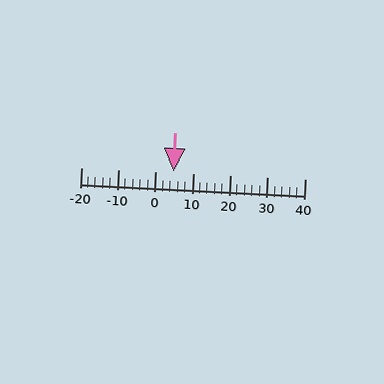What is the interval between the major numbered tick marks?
The major tick marks are spaced 10 units apart.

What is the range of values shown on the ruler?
The ruler shows values from -20 to 40.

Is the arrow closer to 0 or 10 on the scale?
The arrow is closer to 0.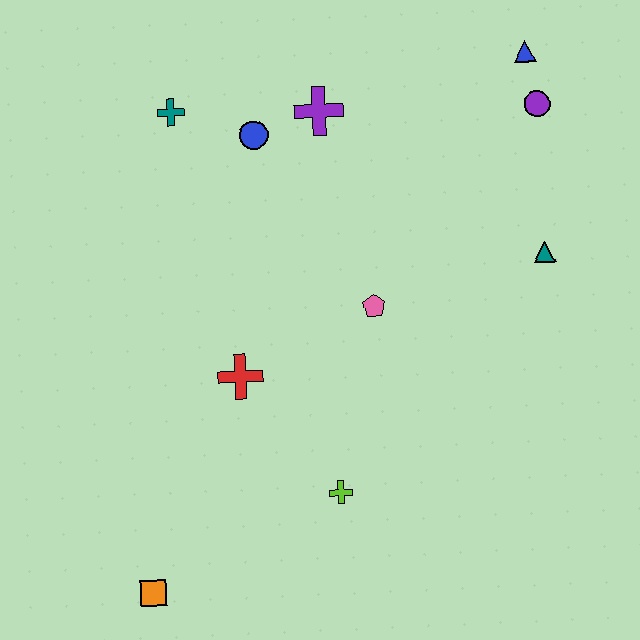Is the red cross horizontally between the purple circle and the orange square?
Yes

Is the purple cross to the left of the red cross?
No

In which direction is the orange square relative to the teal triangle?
The orange square is to the left of the teal triangle.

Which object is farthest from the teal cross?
The orange square is farthest from the teal cross.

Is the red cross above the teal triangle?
No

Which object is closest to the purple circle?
The blue triangle is closest to the purple circle.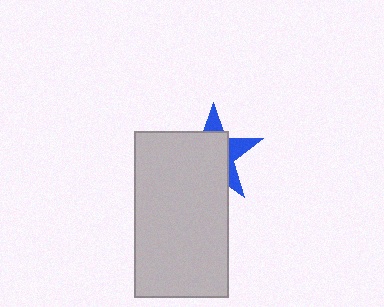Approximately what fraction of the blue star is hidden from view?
Roughly 68% of the blue star is hidden behind the light gray rectangle.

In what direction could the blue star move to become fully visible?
The blue star could move toward the upper-right. That would shift it out from behind the light gray rectangle entirely.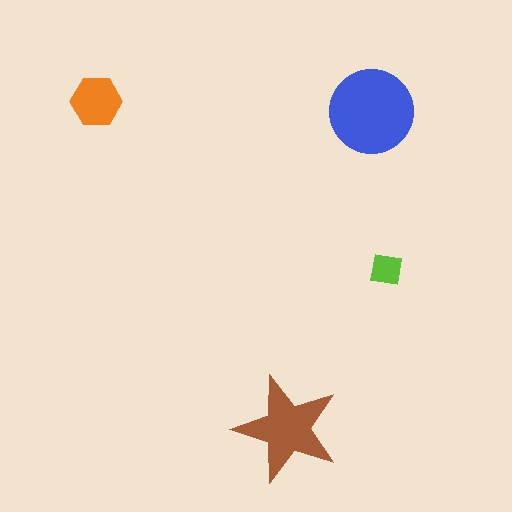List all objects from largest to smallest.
The blue circle, the brown star, the orange hexagon, the lime square.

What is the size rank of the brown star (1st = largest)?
2nd.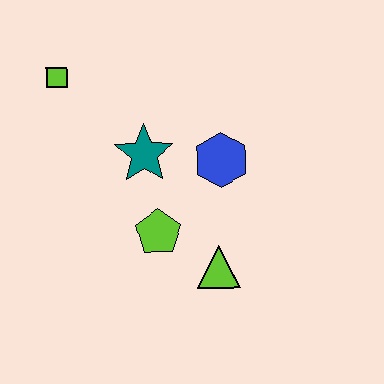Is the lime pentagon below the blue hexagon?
Yes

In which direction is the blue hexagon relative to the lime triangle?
The blue hexagon is above the lime triangle.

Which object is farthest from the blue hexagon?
The lime square is farthest from the blue hexagon.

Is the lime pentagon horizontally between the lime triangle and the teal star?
Yes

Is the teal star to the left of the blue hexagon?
Yes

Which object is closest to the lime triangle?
The lime pentagon is closest to the lime triangle.